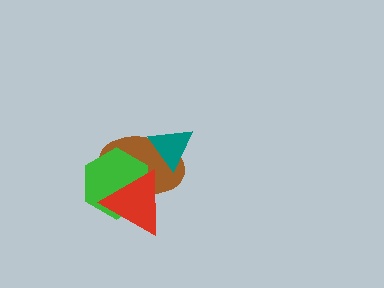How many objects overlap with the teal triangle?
1 object overlaps with the teal triangle.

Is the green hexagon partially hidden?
Yes, it is partially covered by another shape.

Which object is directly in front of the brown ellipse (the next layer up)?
The green hexagon is directly in front of the brown ellipse.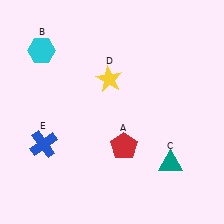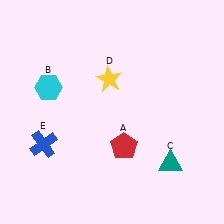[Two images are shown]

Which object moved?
The cyan hexagon (B) moved down.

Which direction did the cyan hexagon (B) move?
The cyan hexagon (B) moved down.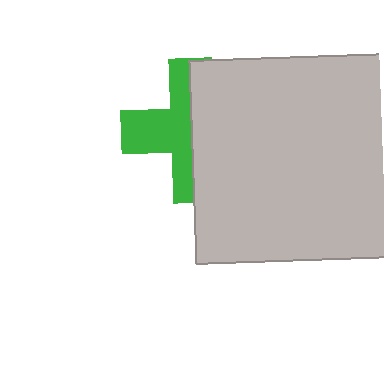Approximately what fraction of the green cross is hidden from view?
Roughly 52% of the green cross is hidden behind the light gray square.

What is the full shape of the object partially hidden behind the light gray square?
The partially hidden object is a green cross.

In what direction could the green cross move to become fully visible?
The green cross could move left. That would shift it out from behind the light gray square entirely.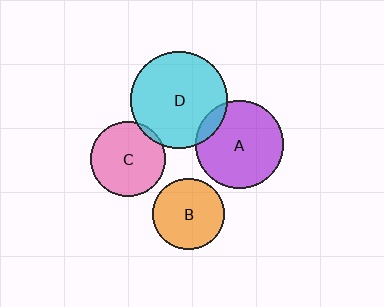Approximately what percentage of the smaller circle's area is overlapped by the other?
Approximately 10%.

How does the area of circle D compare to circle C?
Approximately 1.7 times.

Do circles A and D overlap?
Yes.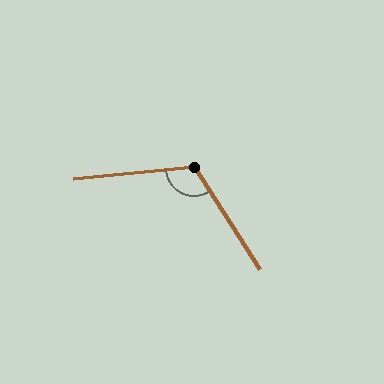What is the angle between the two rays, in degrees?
Approximately 117 degrees.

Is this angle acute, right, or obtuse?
It is obtuse.